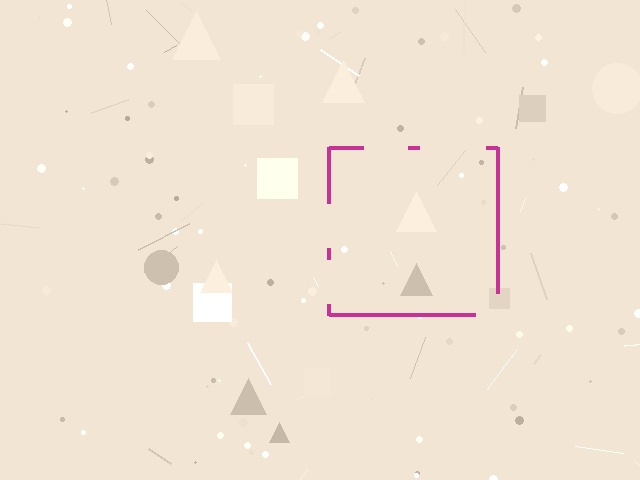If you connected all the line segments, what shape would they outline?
They would outline a square.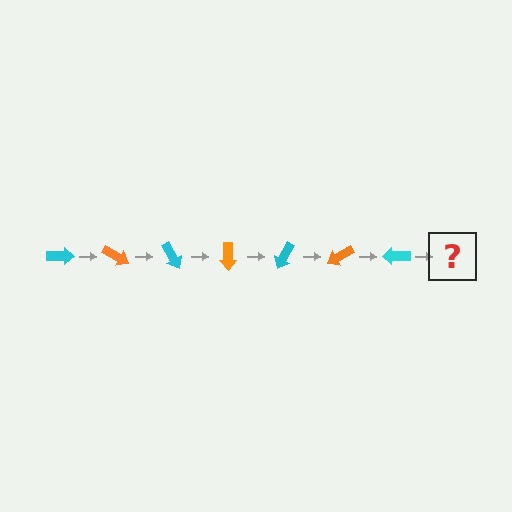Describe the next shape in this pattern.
It should be an orange arrow, rotated 210 degrees from the start.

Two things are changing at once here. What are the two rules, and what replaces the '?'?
The two rules are that it rotates 30 degrees each step and the color cycles through cyan and orange. The '?' should be an orange arrow, rotated 210 degrees from the start.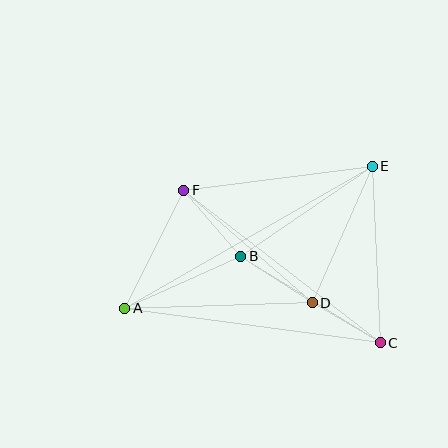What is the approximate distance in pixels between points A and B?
The distance between A and B is approximately 127 pixels.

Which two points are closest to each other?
Points C and D are closest to each other.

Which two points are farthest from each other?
Points A and E are farthest from each other.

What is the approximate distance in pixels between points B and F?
The distance between B and F is approximately 87 pixels.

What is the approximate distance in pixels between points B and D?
The distance between B and D is approximately 85 pixels.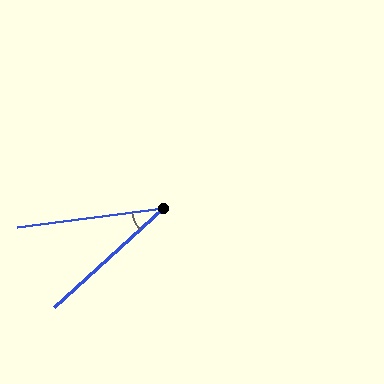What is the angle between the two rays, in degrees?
Approximately 35 degrees.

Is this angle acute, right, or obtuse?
It is acute.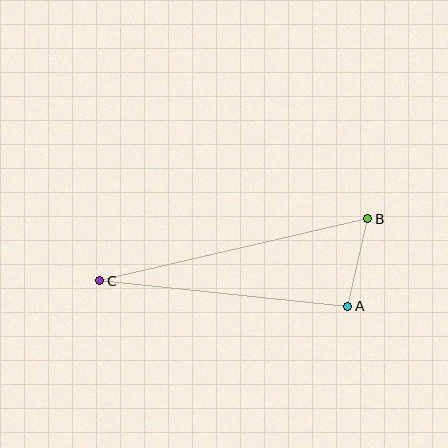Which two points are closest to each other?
Points A and B are closest to each other.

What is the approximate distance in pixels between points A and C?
The distance between A and C is approximately 249 pixels.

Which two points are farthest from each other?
Points B and C are farthest from each other.